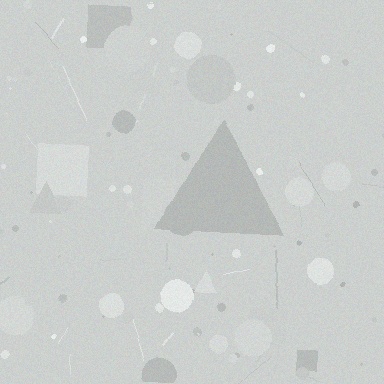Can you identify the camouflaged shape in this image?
The camouflaged shape is a triangle.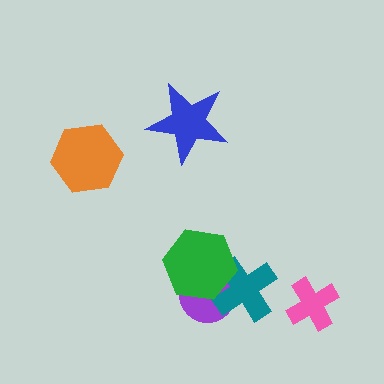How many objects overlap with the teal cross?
2 objects overlap with the teal cross.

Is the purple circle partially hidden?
Yes, it is partially covered by another shape.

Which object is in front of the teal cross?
The green hexagon is in front of the teal cross.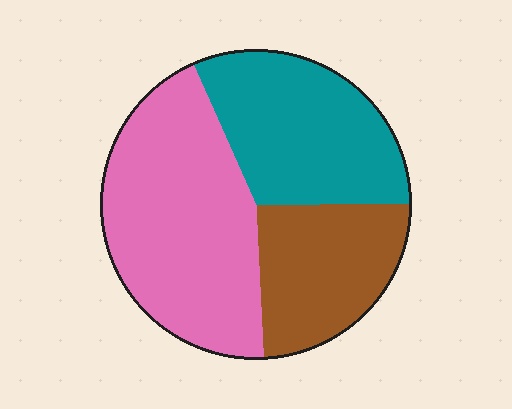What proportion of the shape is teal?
Teal takes up between a sixth and a third of the shape.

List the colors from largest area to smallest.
From largest to smallest: pink, teal, brown.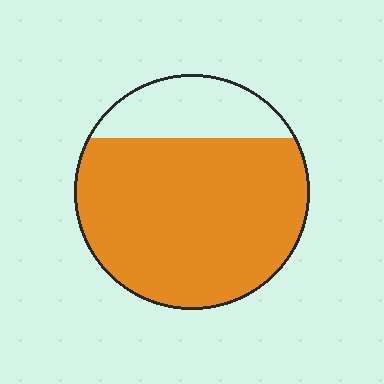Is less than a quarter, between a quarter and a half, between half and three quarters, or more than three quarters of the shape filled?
More than three quarters.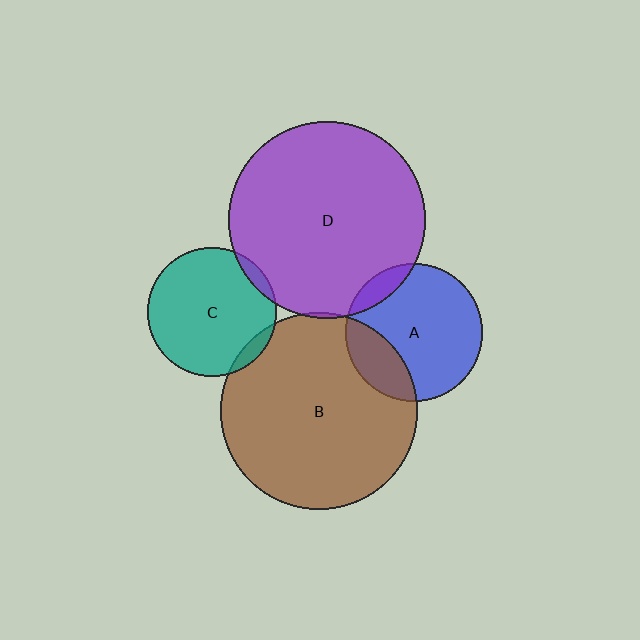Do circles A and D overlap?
Yes.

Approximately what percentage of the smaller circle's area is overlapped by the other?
Approximately 10%.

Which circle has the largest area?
Circle D (purple).